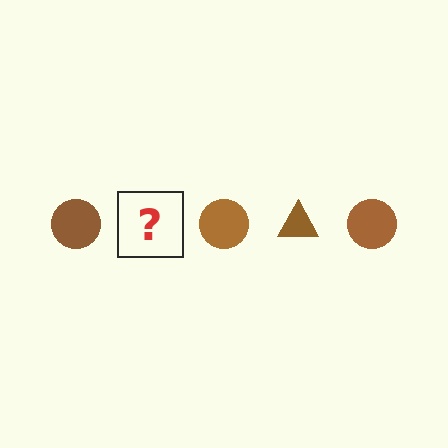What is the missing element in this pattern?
The missing element is a brown triangle.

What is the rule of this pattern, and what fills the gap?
The rule is that the pattern cycles through circle, triangle shapes in brown. The gap should be filled with a brown triangle.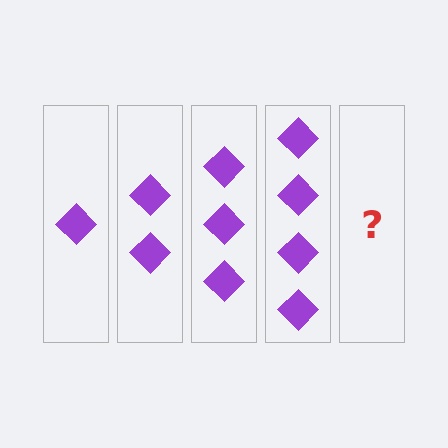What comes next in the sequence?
The next element should be 5 diamonds.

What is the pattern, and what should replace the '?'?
The pattern is that each step adds one more diamond. The '?' should be 5 diamonds.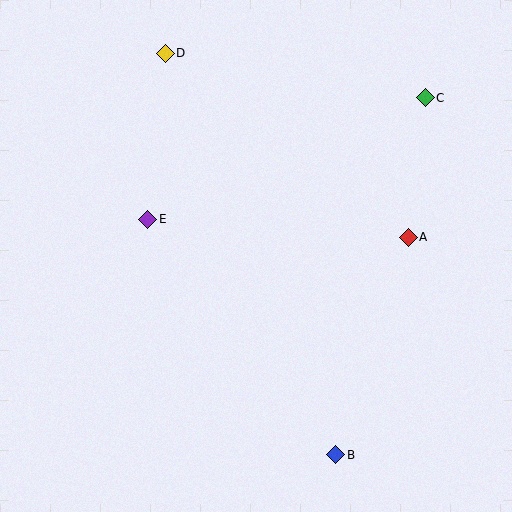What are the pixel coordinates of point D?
Point D is at (165, 53).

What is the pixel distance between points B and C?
The distance between B and C is 368 pixels.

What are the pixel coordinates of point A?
Point A is at (408, 237).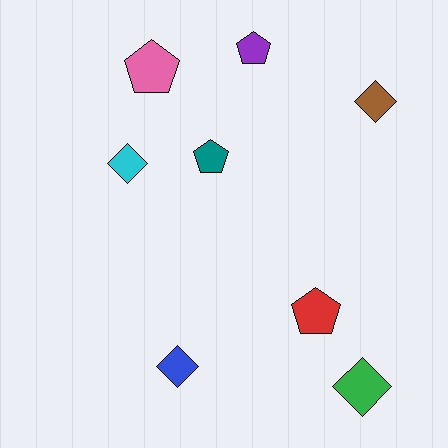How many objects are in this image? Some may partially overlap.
There are 8 objects.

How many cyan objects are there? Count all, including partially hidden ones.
There is 1 cyan object.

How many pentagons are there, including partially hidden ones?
There are 4 pentagons.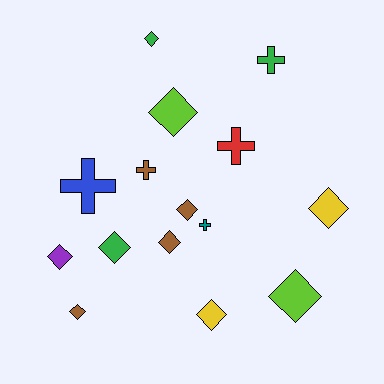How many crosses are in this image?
There are 5 crosses.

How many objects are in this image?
There are 15 objects.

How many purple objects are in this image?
There is 1 purple object.